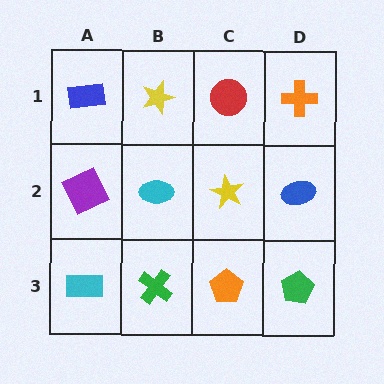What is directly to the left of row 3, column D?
An orange pentagon.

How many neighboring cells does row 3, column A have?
2.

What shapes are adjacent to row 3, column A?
A purple square (row 2, column A), a green cross (row 3, column B).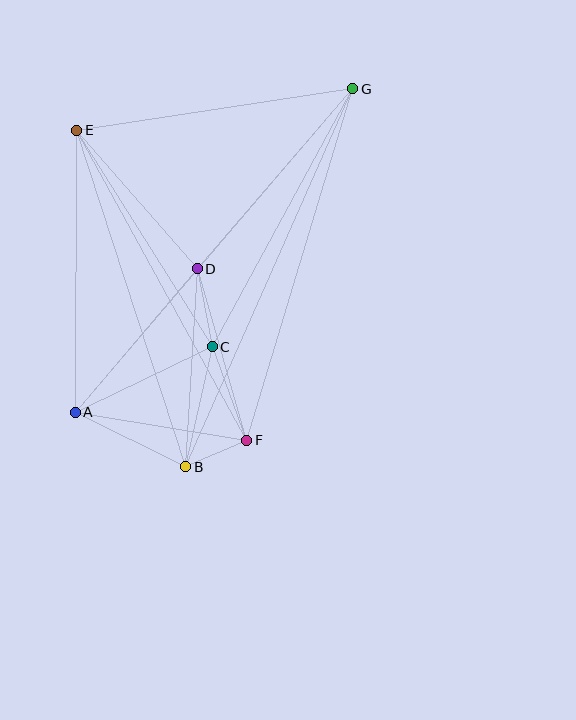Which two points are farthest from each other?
Points A and G are farthest from each other.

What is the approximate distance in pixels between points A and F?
The distance between A and F is approximately 174 pixels.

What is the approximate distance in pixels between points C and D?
The distance between C and D is approximately 79 pixels.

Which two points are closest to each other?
Points B and F are closest to each other.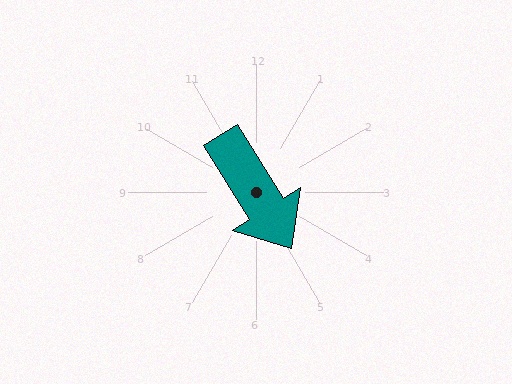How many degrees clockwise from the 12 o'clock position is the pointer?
Approximately 148 degrees.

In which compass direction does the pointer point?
Southeast.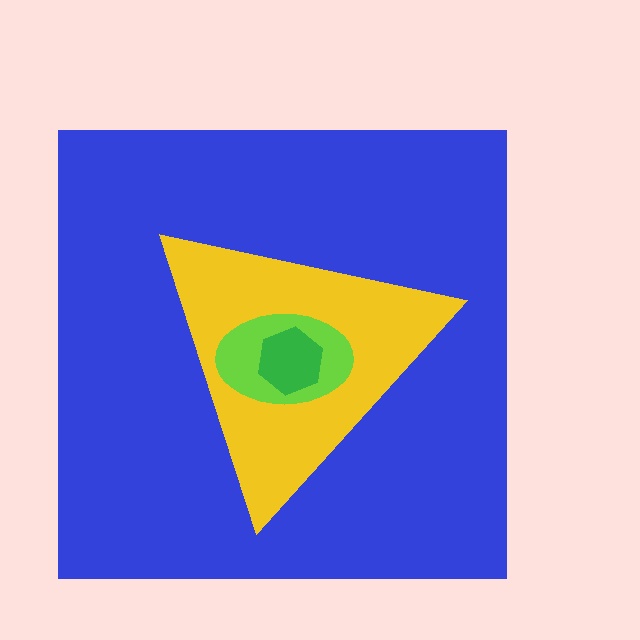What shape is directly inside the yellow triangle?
The lime ellipse.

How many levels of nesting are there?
4.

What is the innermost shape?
The green hexagon.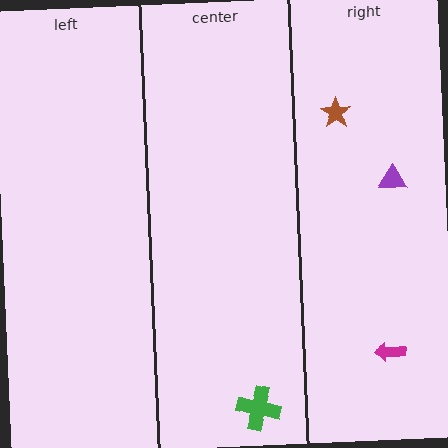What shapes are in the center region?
The green cross.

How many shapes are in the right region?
3.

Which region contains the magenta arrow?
The right region.